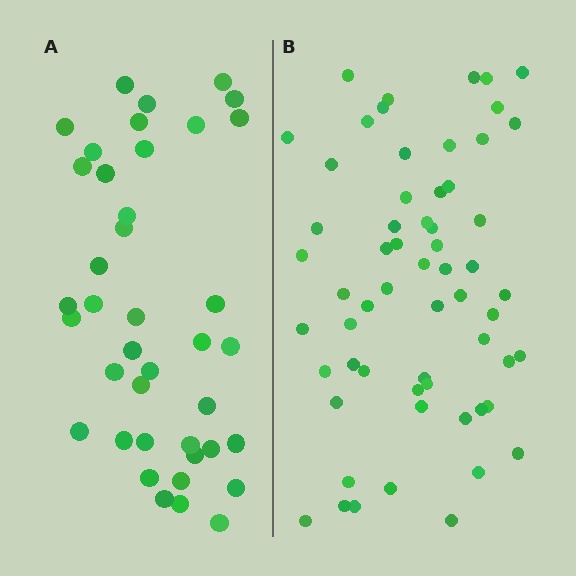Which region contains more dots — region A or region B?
Region B (the right region) has more dots.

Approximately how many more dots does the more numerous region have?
Region B has approximately 20 more dots than region A.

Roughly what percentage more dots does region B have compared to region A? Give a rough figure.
About 50% more.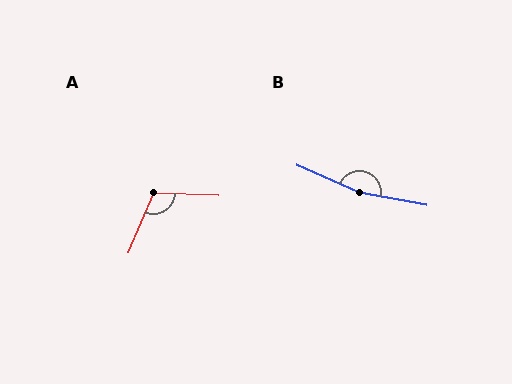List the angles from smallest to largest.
A (110°), B (166°).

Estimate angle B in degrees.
Approximately 166 degrees.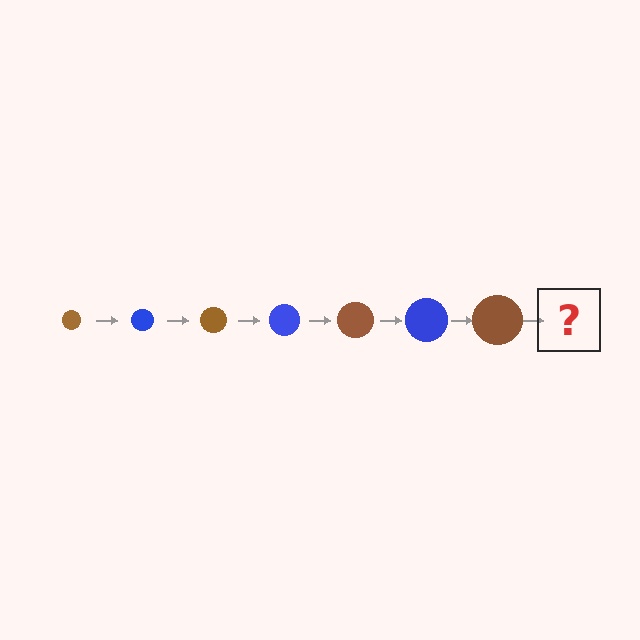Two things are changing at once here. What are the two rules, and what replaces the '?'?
The two rules are that the circle grows larger each step and the color cycles through brown and blue. The '?' should be a blue circle, larger than the previous one.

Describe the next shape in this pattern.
It should be a blue circle, larger than the previous one.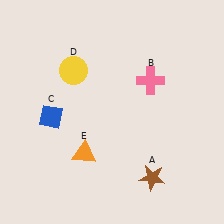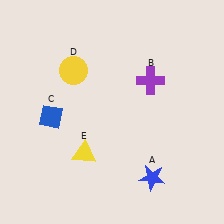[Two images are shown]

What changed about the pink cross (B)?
In Image 1, B is pink. In Image 2, it changed to purple.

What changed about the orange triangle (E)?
In Image 1, E is orange. In Image 2, it changed to yellow.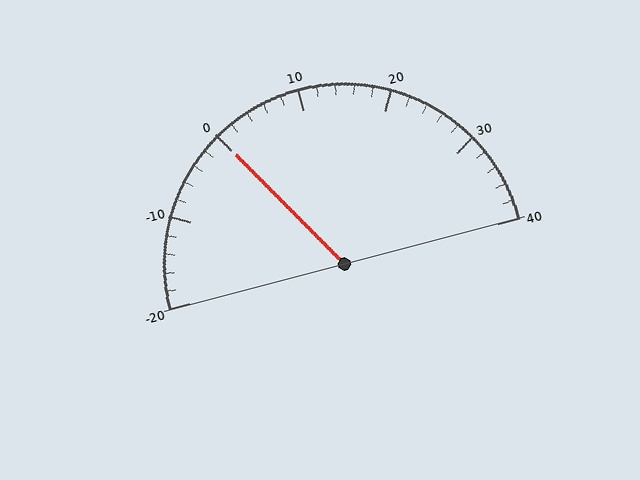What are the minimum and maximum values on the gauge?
The gauge ranges from -20 to 40.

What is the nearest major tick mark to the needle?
The nearest major tick mark is 0.